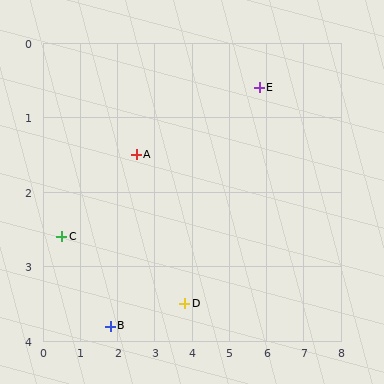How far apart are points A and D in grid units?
Points A and D are about 2.4 grid units apart.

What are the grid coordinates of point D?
Point D is at approximately (3.8, 3.5).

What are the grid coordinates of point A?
Point A is at approximately (2.5, 1.5).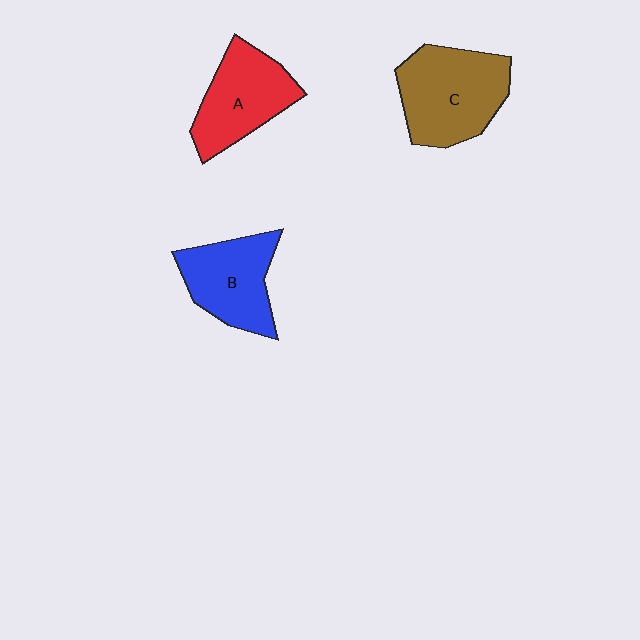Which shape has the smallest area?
Shape B (blue).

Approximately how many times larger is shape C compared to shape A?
Approximately 1.2 times.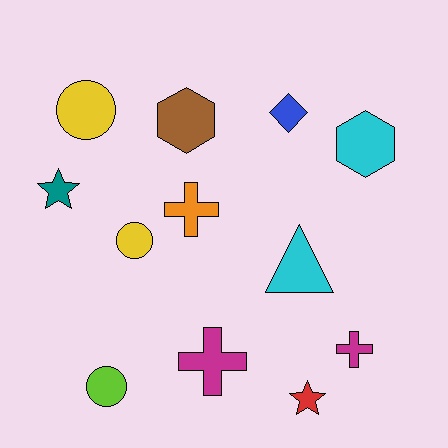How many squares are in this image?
There are no squares.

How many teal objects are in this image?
There is 1 teal object.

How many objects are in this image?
There are 12 objects.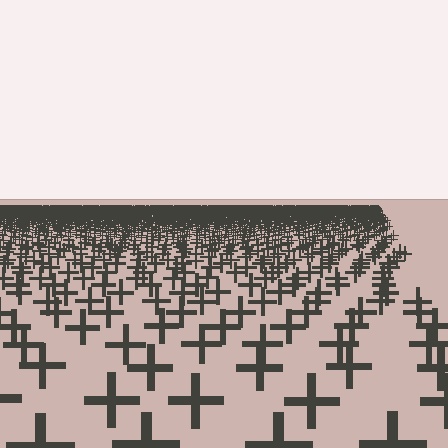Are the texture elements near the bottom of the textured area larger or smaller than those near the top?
Larger. Near the bottom, elements are closer to the viewer and appear at a bigger on-screen size.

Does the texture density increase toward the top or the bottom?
Density increases toward the top.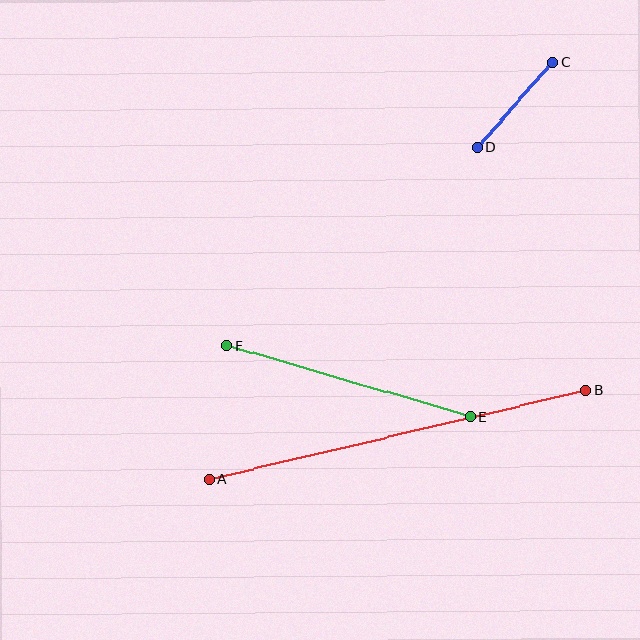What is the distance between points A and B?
The distance is approximately 386 pixels.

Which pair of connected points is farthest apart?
Points A and B are farthest apart.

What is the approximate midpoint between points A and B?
The midpoint is at approximately (397, 435) pixels.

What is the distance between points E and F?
The distance is approximately 253 pixels.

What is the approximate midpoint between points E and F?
The midpoint is at approximately (348, 381) pixels.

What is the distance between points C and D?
The distance is approximately 114 pixels.